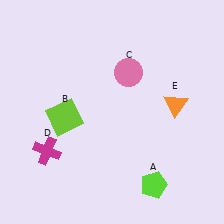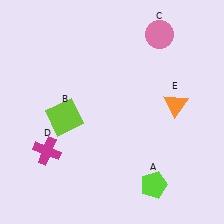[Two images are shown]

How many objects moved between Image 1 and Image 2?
1 object moved between the two images.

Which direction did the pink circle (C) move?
The pink circle (C) moved up.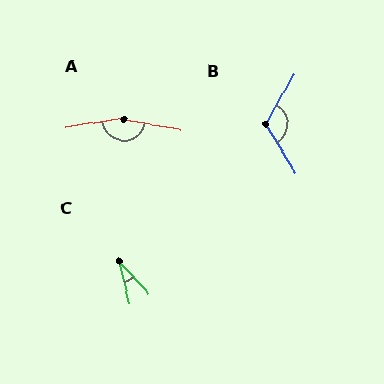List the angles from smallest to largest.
C (29°), B (119°), A (161°).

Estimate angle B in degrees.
Approximately 119 degrees.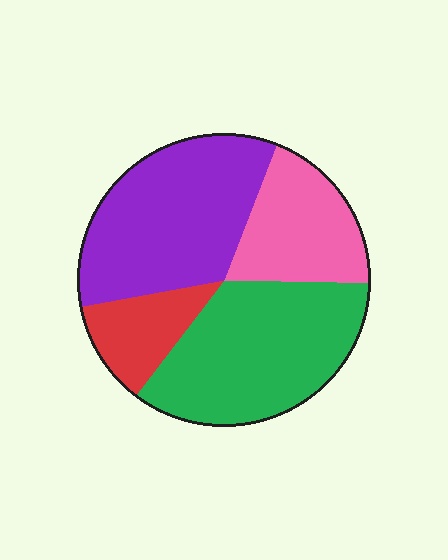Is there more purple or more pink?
Purple.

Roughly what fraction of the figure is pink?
Pink takes up about one fifth (1/5) of the figure.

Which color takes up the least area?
Red, at roughly 10%.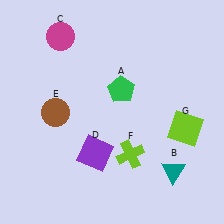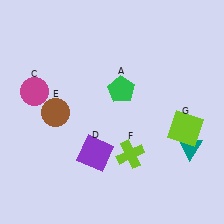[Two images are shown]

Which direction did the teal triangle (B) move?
The teal triangle (B) moved up.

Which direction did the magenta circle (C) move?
The magenta circle (C) moved down.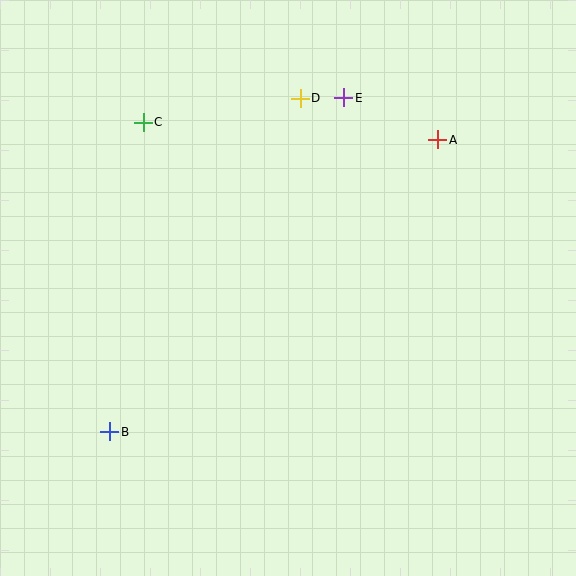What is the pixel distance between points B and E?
The distance between B and E is 408 pixels.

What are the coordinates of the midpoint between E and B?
The midpoint between E and B is at (227, 265).